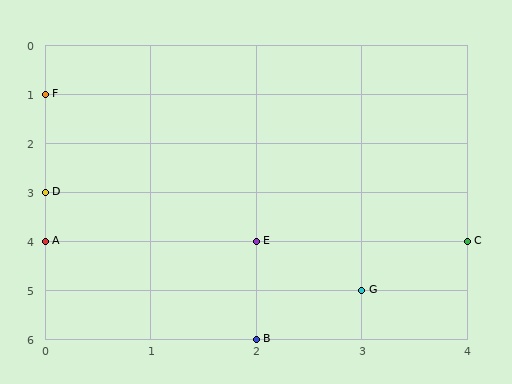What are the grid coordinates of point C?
Point C is at grid coordinates (4, 4).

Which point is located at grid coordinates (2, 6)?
Point B is at (2, 6).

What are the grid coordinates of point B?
Point B is at grid coordinates (2, 6).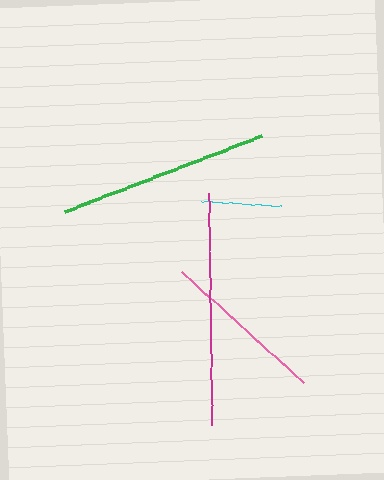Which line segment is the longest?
The magenta line is the longest at approximately 232 pixels.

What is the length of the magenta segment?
The magenta segment is approximately 232 pixels long.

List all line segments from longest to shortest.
From longest to shortest: magenta, green, pink, cyan.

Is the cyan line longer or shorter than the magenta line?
The magenta line is longer than the cyan line.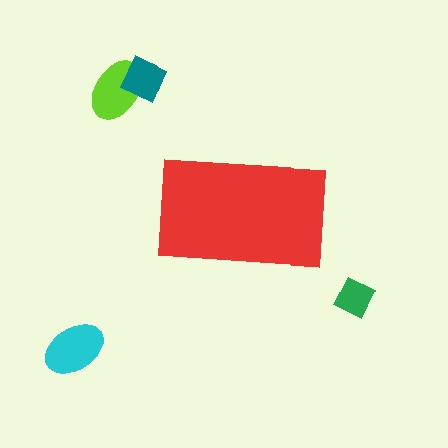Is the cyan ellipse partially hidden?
No, the cyan ellipse is fully visible.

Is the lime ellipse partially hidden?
No, the lime ellipse is fully visible.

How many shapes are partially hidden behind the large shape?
0 shapes are partially hidden.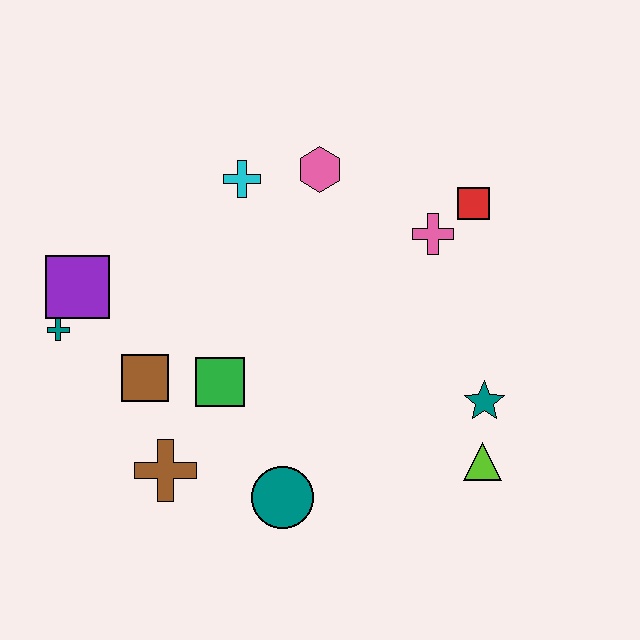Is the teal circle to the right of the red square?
No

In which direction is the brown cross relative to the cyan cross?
The brown cross is below the cyan cross.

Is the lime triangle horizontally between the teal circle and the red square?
No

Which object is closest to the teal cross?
The purple square is closest to the teal cross.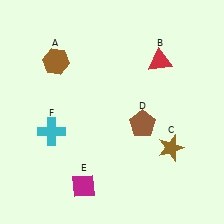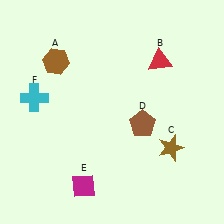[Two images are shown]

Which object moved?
The cyan cross (F) moved up.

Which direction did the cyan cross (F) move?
The cyan cross (F) moved up.